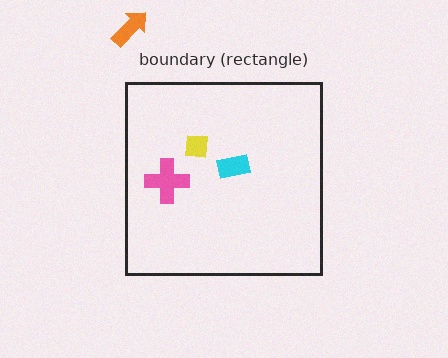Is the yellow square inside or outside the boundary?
Inside.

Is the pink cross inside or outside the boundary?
Inside.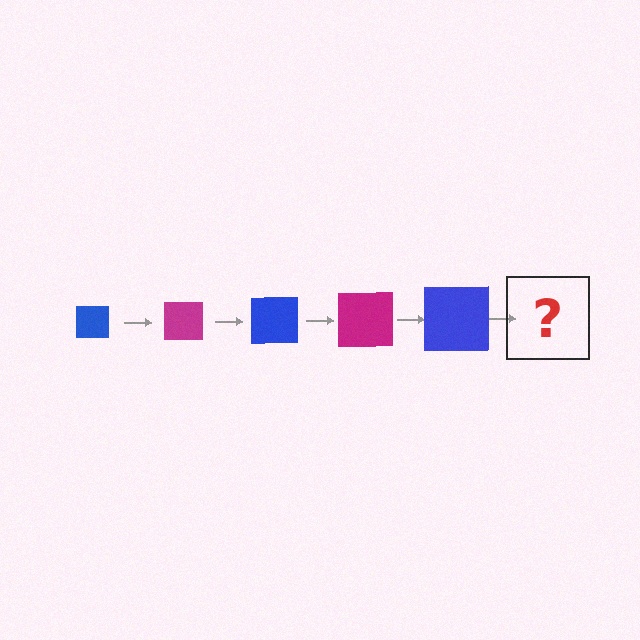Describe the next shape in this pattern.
It should be a magenta square, larger than the previous one.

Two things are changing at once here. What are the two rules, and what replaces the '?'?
The two rules are that the square grows larger each step and the color cycles through blue and magenta. The '?' should be a magenta square, larger than the previous one.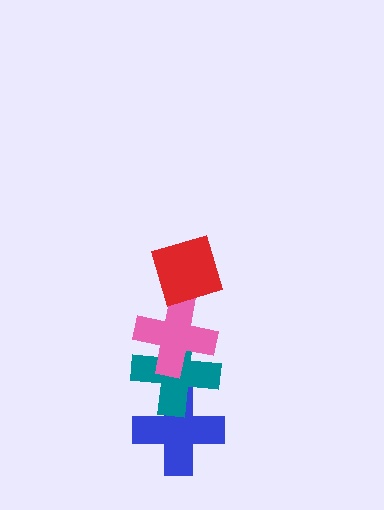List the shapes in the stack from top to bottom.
From top to bottom: the red diamond, the pink cross, the teal cross, the blue cross.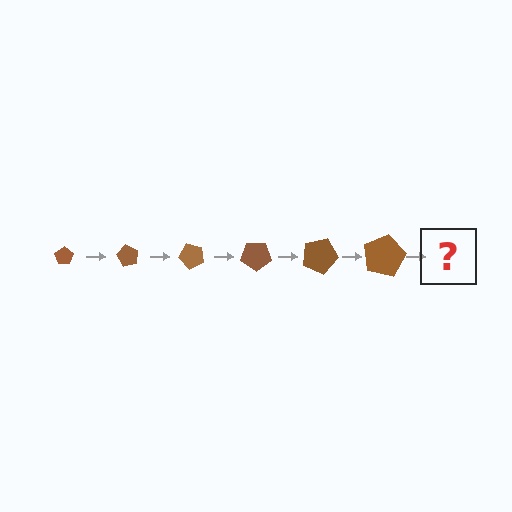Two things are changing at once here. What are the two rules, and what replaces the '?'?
The two rules are that the pentagon grows larger each step and it rotates 60 degrees each step. The '?' should be a pentagon, larger than the previous one and rotated 360 degrees from the start.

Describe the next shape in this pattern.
It should be a pentagon, larger than the previous one and rotated 360 degrees from the start.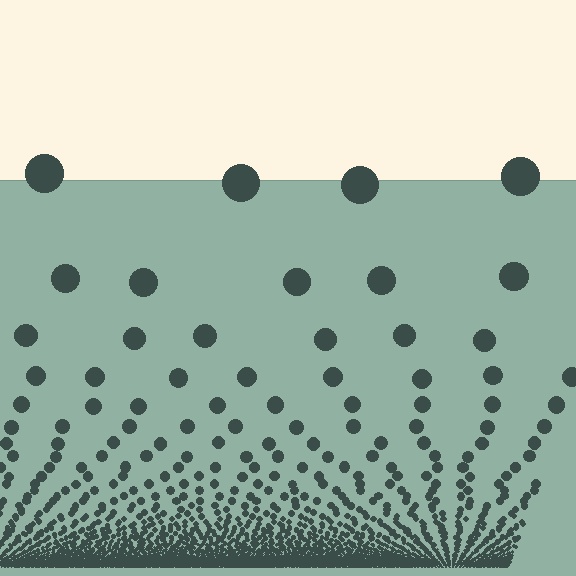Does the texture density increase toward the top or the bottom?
Density increases toward the bottom.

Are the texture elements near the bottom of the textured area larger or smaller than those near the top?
Smaller. The gradient is inverted — elements near the bottom are smaller and denser.